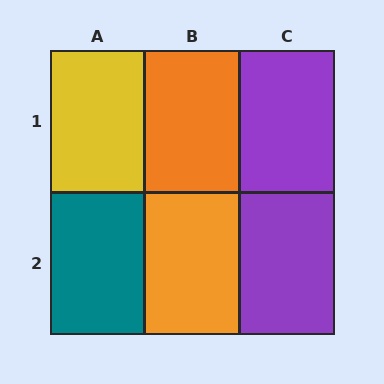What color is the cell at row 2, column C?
Purple.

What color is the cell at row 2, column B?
Orange.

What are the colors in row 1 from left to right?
Yellow, orange, purple.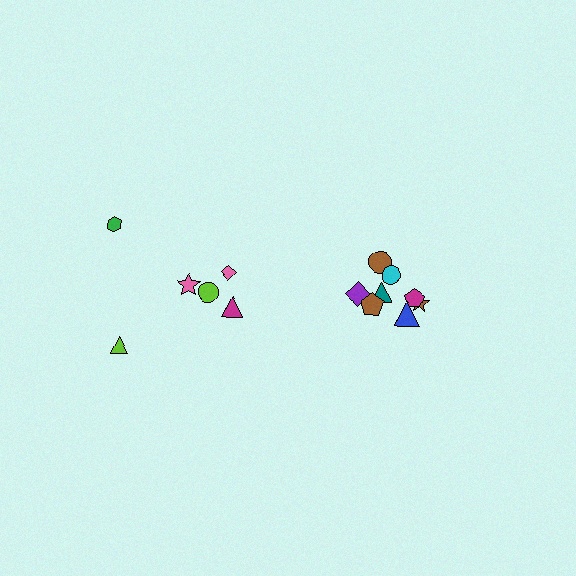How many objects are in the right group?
There are 8 objects.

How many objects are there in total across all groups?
There are 14 objects.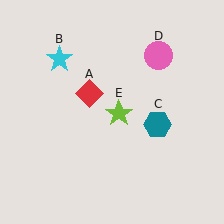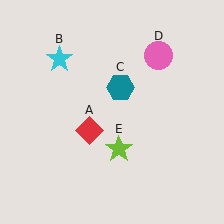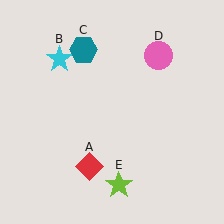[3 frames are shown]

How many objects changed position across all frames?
3 objects changed position: red diamond (object A), teal hexagon (object C), lime star (object E).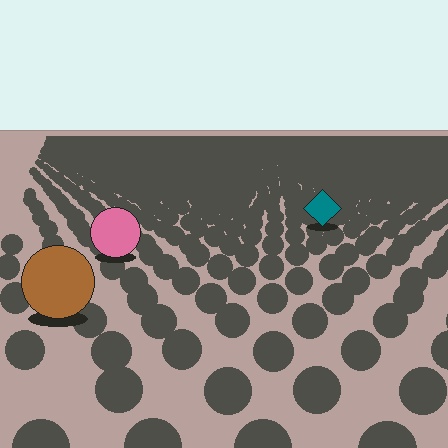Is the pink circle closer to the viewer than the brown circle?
No. The brown circle is closer — you can tell from the texture gradient: the ground texture is coarser near it.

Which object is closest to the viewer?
The brown circle is closest. The texture marks near it are larger and more spread out.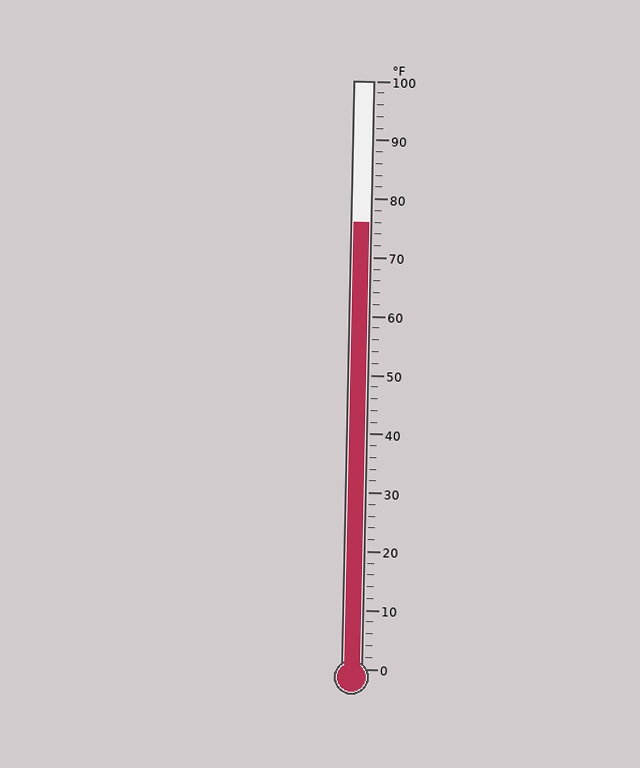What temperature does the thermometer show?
The thermometer shows approximately 76°F.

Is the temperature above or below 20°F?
The temperature is above 20°F.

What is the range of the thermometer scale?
The thermometer scale ranges from 0°F to 100°F.